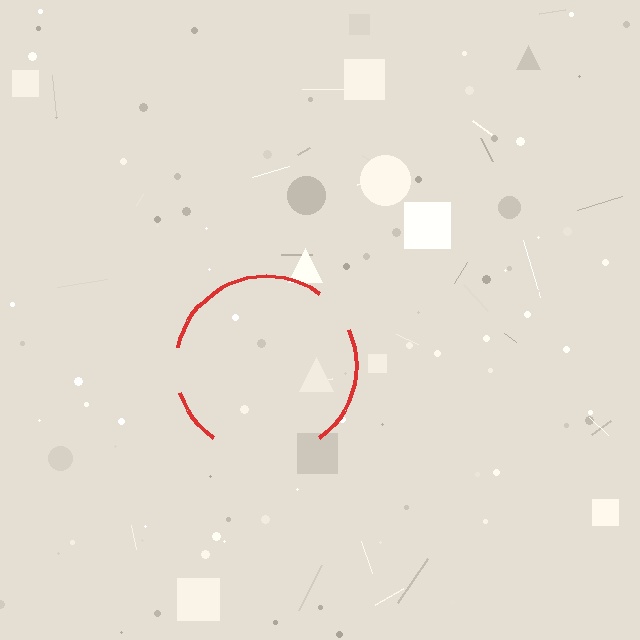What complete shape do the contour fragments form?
The contour fragments form a circle.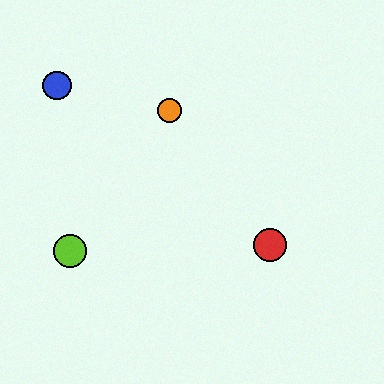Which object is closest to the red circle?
The orange circle is closest to the red circle.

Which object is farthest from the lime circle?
The red circle is farthest from the lime circle.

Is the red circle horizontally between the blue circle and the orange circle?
No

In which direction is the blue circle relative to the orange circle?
The blue circle is to the left of the orange circle.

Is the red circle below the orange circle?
Yes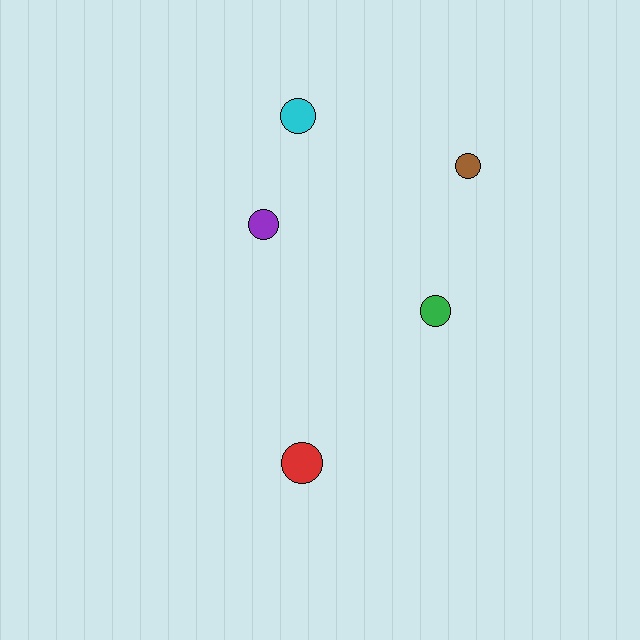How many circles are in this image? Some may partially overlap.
There are 5 circles.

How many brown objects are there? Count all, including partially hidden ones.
There is 1 brown object.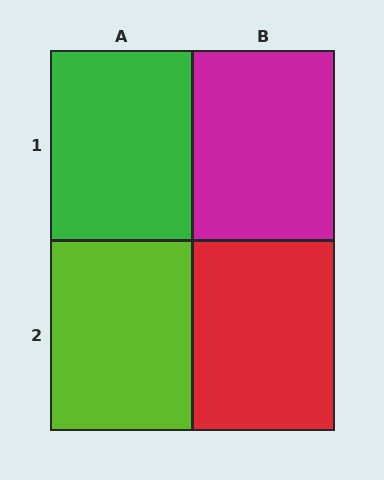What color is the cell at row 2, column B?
Red.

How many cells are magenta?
1 cell is magenta.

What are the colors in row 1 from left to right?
Green, magenta.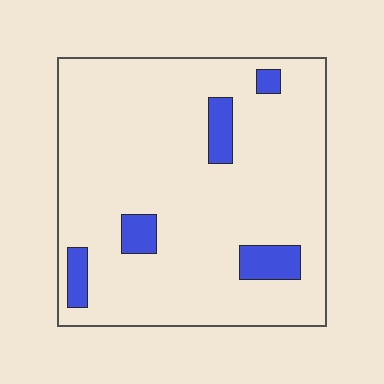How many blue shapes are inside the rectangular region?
5.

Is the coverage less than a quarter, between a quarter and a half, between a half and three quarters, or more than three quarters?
Less than a quarter.